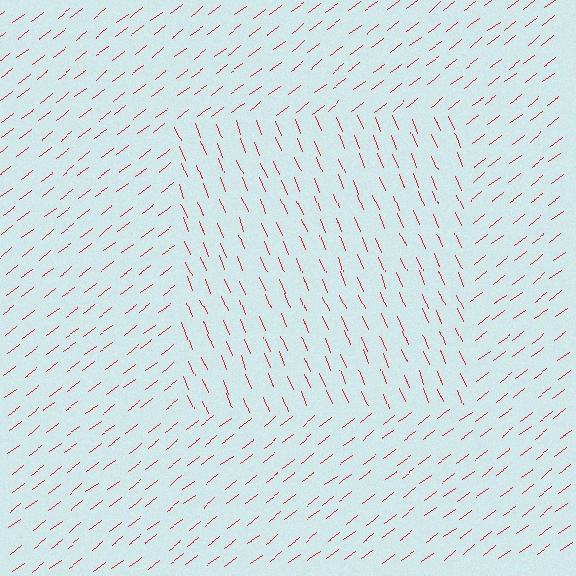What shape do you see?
I see a rectangle.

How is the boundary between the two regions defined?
The boundary is defined purely by a change in line orientation (approximately 75 degrees difference). All lines are the same color and thickness.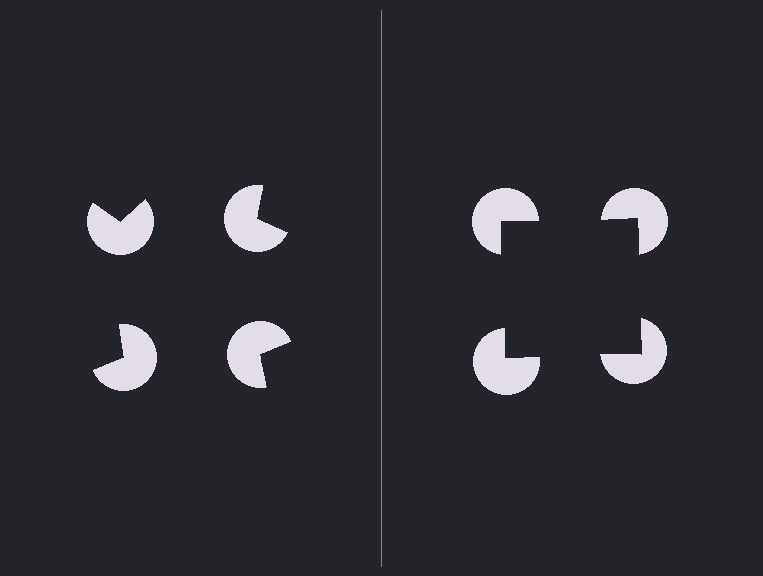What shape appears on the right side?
An illusory square.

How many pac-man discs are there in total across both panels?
8 — 4 on each side.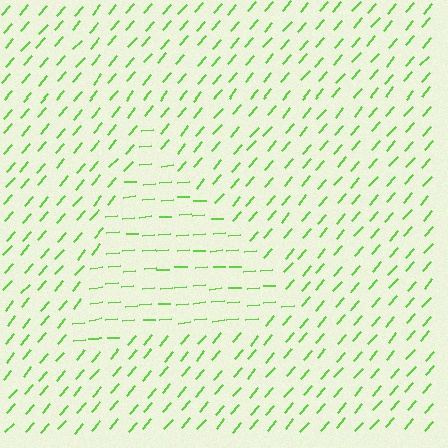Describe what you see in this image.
The image is filled with small lime line segments. A triangle region in the image has lines oriented differently from the surrounding lines, creating a visible texture boundary.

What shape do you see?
I see a triangle.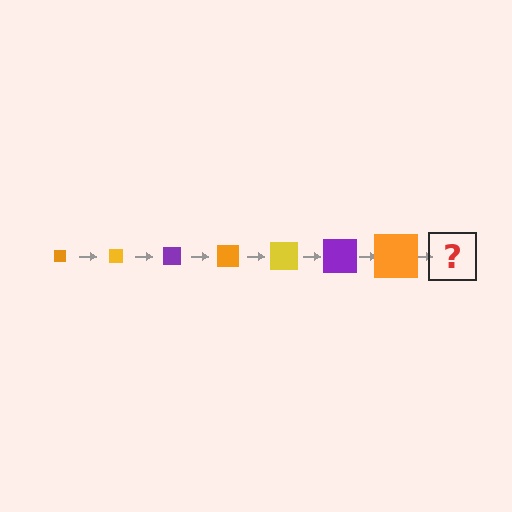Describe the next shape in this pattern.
It should be a yellow square, larger than the previous one.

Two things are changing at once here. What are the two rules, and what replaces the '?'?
The two rules are that the square grows larger each step and the color cycles through orange, yellow, and purple. The '?' should be a yellow square, larger than the previous one.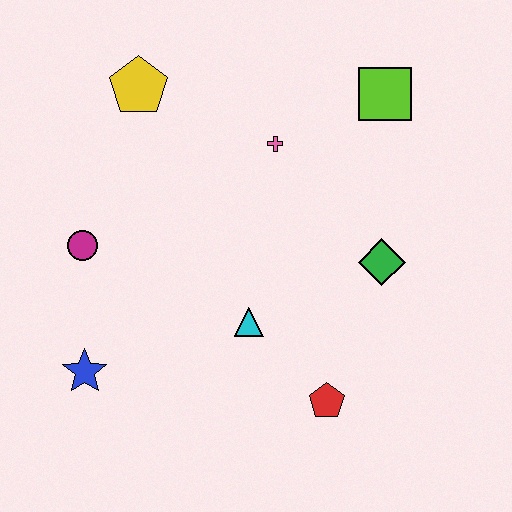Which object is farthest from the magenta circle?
The lime square is farthest from the magenta circle.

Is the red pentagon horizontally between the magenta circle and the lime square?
Yes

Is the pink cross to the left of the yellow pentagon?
No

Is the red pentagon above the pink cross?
No